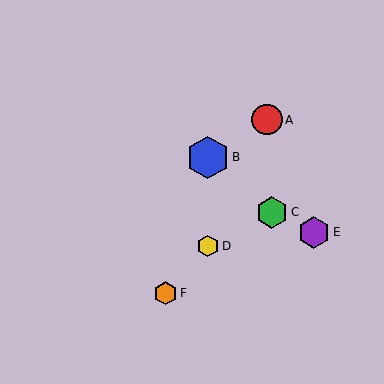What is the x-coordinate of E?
Object E is at x≈314.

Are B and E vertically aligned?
No, B is at x≈208 and E is at x≈314.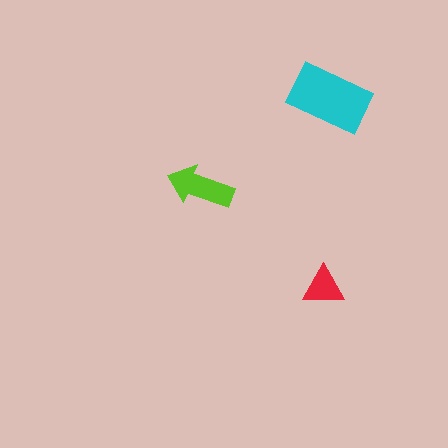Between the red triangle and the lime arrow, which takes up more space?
The lime arrow.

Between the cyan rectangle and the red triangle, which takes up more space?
The cyan rectangle.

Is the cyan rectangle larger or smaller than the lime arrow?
Larger.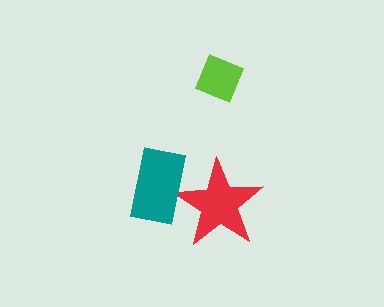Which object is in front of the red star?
The teal rectangle is in front of the red star.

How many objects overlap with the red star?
1 object overlaps with the red star.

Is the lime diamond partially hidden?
No, no other shape covers it.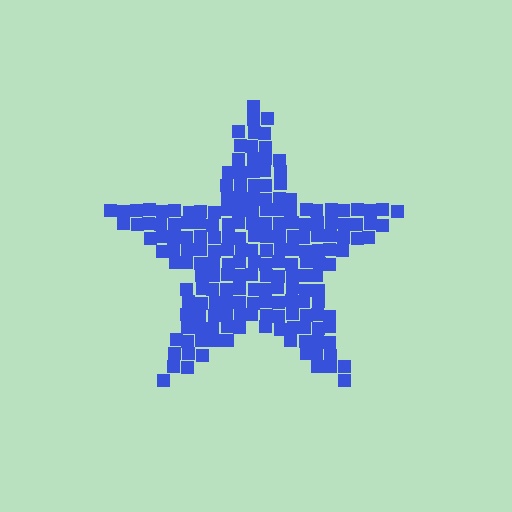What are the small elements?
The small elements are squares.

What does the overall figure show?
The overall figure shows a star.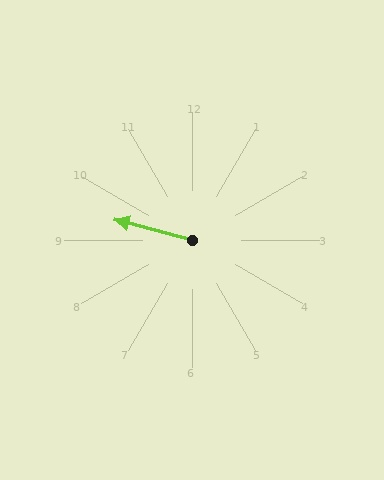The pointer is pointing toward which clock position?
Roughly 10 o'clock.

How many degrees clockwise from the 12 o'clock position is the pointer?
Approximately 285 degrees.